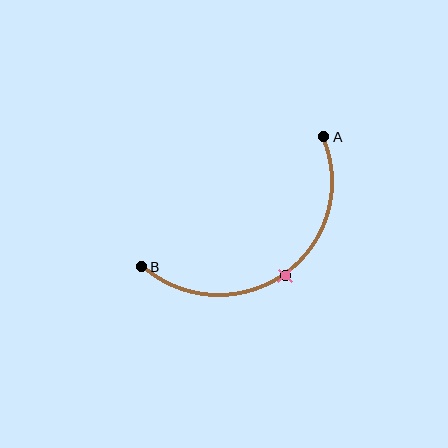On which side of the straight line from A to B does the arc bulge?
The arc bulges below and to the right of the straight line connecting A and B.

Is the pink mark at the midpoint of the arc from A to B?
Yes. The pink mark lies on the arc at equal arc-length from both A and B — it is the arc midpoint.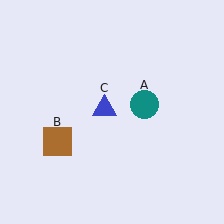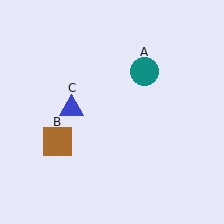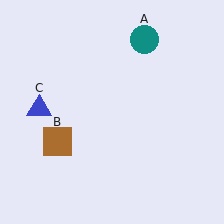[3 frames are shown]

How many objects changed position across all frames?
2 objects changed position: teal circle (object A), blue triangle (object C).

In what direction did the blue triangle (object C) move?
The blue triangle (object C) moved left.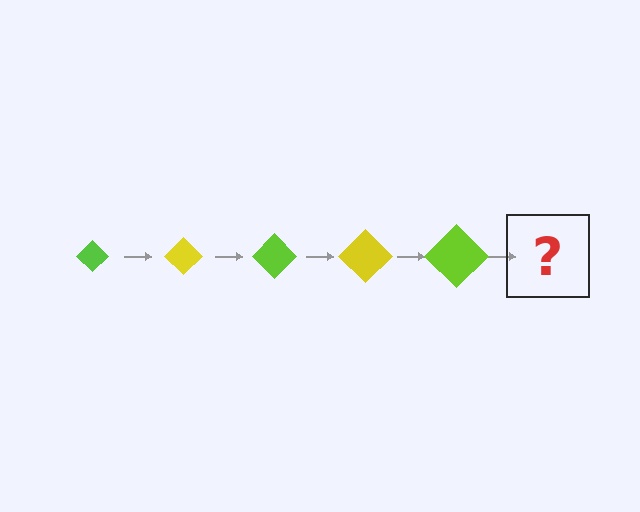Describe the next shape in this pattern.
It should be a yellow diamond, larger than the previous one.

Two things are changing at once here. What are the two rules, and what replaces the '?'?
The two rules are that the diamond grows larger each step and the color cycles through lime and yellow. The '?' should be a yellow diamond, larger than the previous one.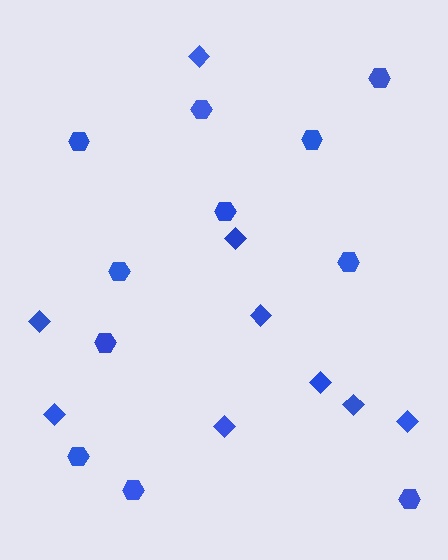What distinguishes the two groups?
There are 2 groups: one group of hexagons (11) and one group of diamonds (9).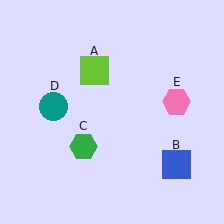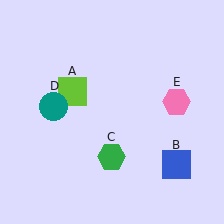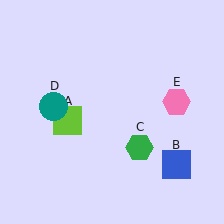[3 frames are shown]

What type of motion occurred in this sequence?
The lime square (object A), green hexagon (object C) rotated counterclockwise around the center of the scene.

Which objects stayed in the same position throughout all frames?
Blue square (object B) and teal circle (object D) and pink hexagon (object E) remained stationary.